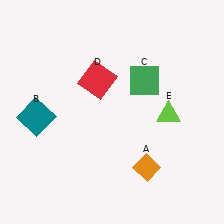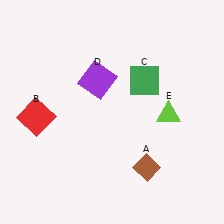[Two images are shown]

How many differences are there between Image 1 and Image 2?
There are 3 differences between the two images.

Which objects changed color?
A changed from orange to brown. B changed from teal to red. D changed from red to purple.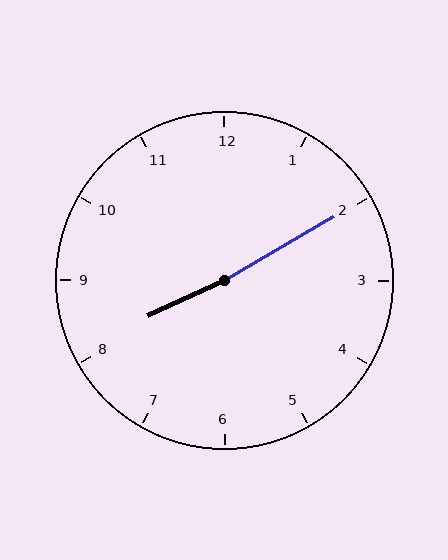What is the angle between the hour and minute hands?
Approximately 175 degrees.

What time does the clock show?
8:10.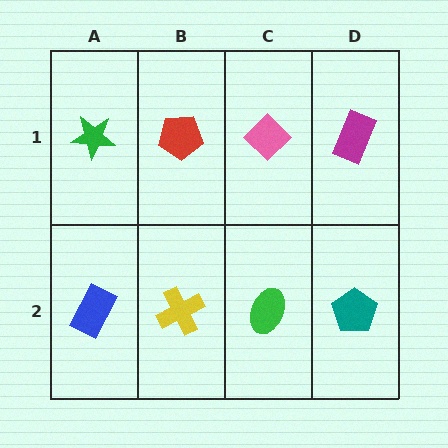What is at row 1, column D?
A magenta rectangle.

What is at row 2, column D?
A teal pentagon.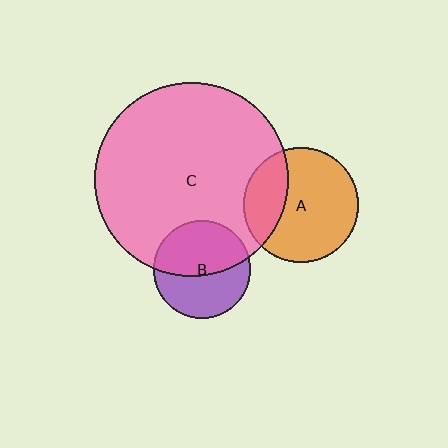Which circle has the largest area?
Circle C (pink).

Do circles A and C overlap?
Yes.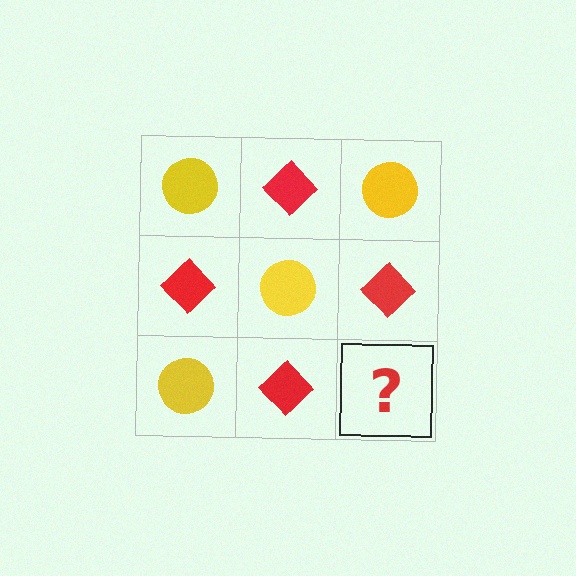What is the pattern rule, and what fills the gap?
The rule is that it alternates yellow circle and red diamond in a checkerboard pattern. The gap should be filled with a yellow circle.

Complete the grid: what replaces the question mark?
The question mark should be replaced with a yellow circle.